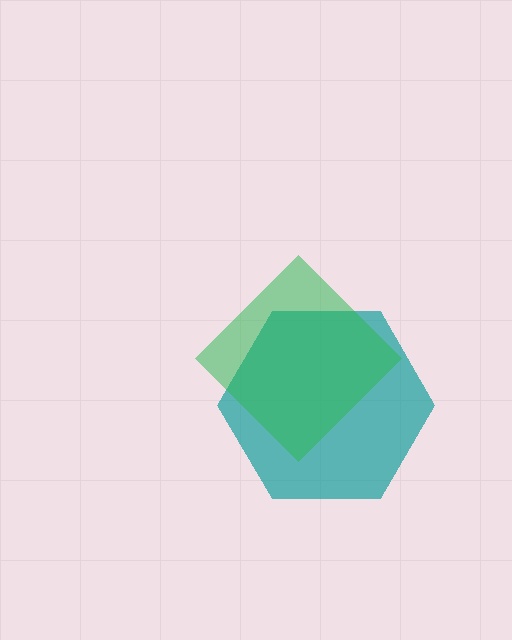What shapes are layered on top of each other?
The layered shapes are: a teal hexagon, a green diamond.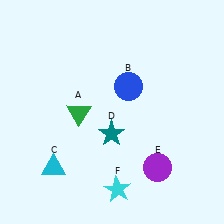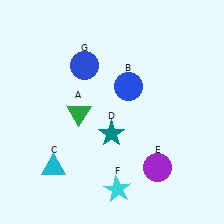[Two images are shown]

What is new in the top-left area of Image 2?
A blue circle (G) was added in the top-left area of Image 2.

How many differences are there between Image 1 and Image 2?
There is 1 difference between the two images.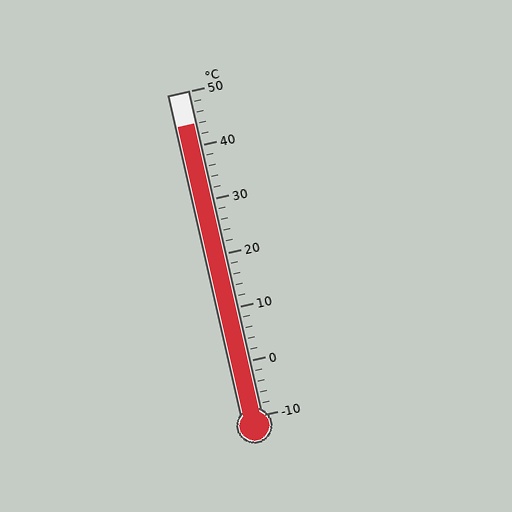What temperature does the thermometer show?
The thermometer shows approximately 44°C.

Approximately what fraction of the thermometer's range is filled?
The thermometer is filled to approximately 90% of its range.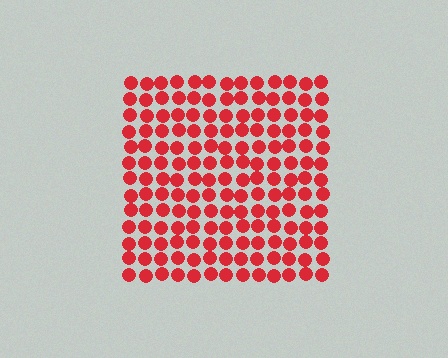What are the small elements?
The small elements are circles.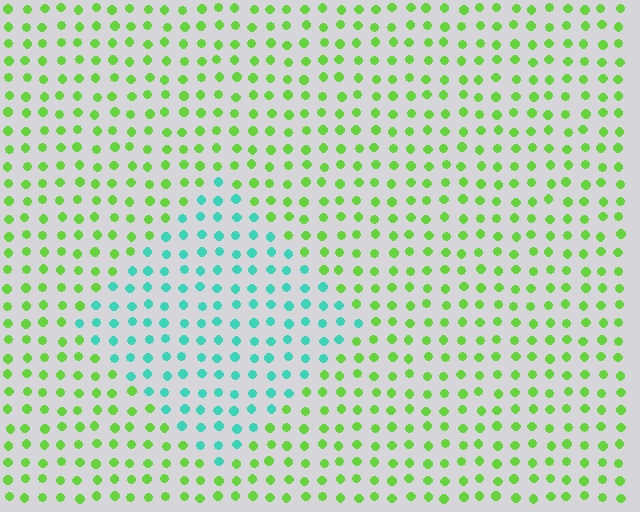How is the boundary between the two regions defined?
The boundary is defined purely by a slight shift in hue (about 65 degrees). Spacing, size, and orientation are identical on both sides.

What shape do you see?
I see a diamond.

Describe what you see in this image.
The image is filled with small lime elements in a uniform arrangement. A diamond-shaped region is visible where the elements are tinted to a slightly different hue, forming a subtle color boundary.